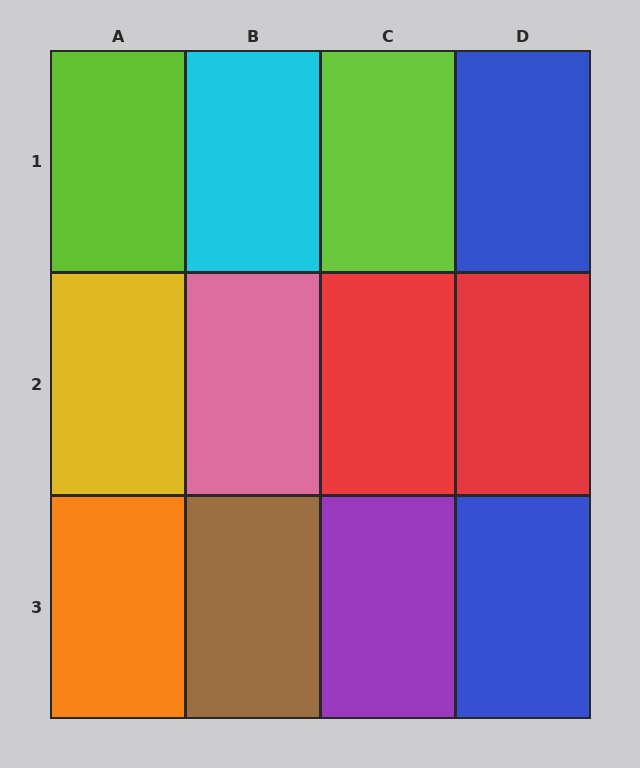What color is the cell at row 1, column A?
Lime.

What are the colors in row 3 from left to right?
Orange, brown, purple, blue.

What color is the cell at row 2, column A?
Yellow.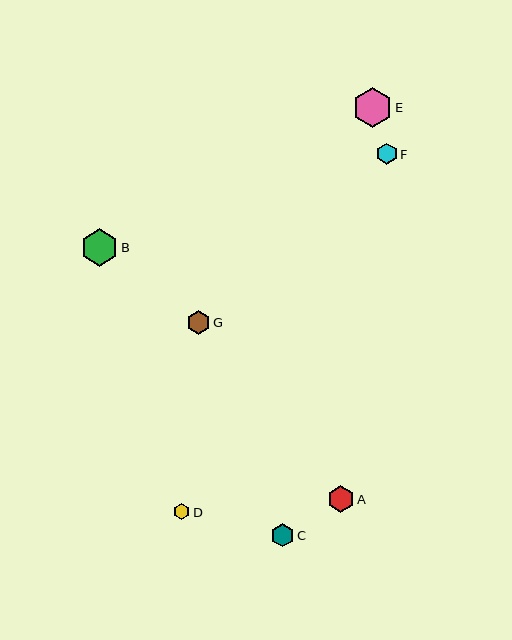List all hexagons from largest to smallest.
From largest to smallest: E, B, A, C, G, F, D.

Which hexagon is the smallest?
Hexagon D is the smallest with a size of approximately 16 pixels.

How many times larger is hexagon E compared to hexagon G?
Hexagon E is approximately 1.7 times the size of hexagon G.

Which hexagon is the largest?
Hexagon E is the largest with a size of approximately 40 pixels.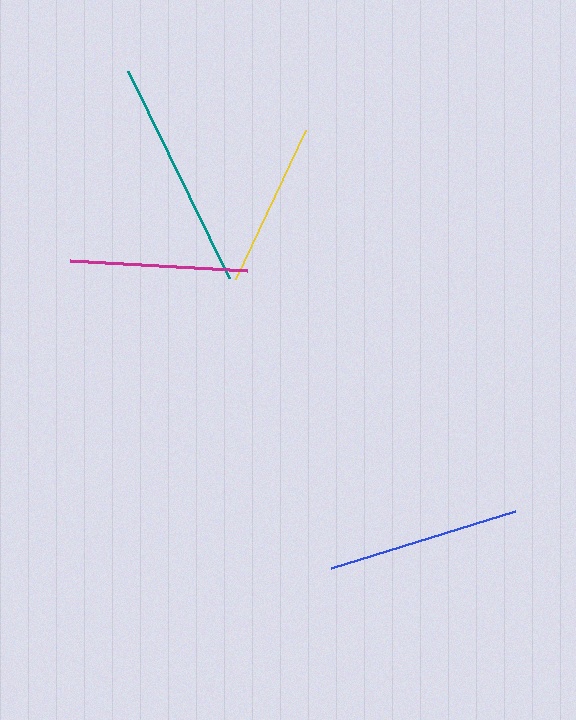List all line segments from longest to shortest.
From longest to shortest: teal, blue, magenta, yellow.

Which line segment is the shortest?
The yellow line is the shortest at approximately 165 pixels.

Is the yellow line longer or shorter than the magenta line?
The magenta line is longer than the yellow line.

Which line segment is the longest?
The teal line is the longest at approximately 230 pixels.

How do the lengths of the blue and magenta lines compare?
The blue and magenta lines are approximately the same length.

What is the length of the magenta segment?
The magenta segment is approximately 177 pixels long.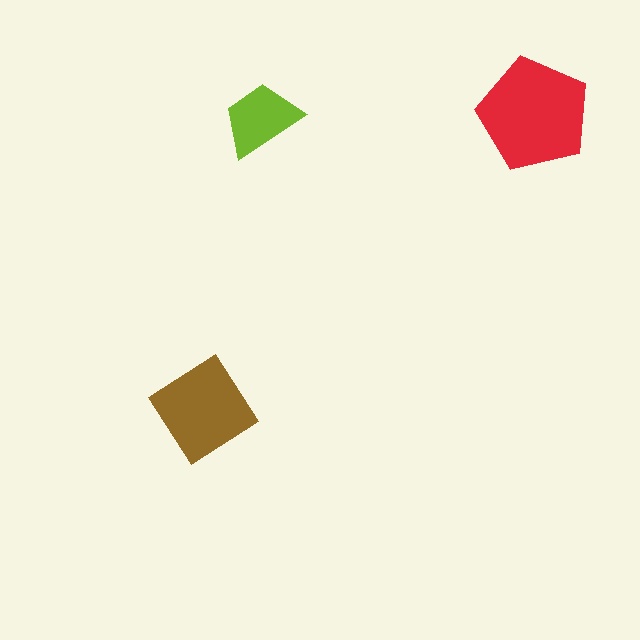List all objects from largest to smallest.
The red pentagon, the brown diamond, the lime trapezoid.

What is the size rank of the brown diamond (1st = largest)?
2nd.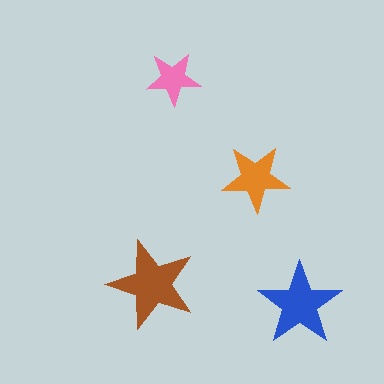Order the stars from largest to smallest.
the brown one, the blue one, the orange one, the pink one.